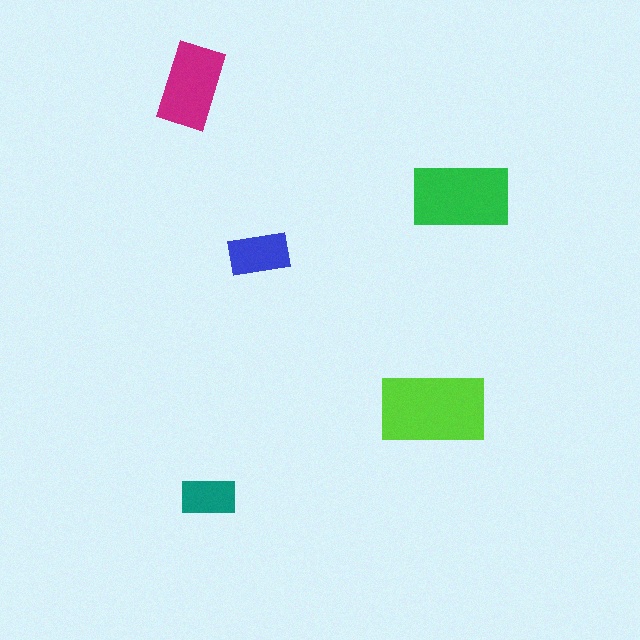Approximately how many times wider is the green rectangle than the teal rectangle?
About 2 times wider.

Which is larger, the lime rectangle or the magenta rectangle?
The lime one.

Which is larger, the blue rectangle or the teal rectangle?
The blue one.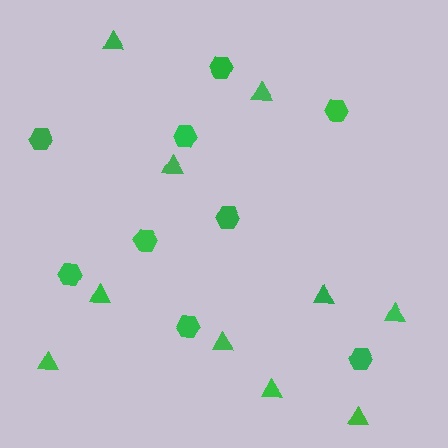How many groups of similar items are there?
There are 2 groups: one group of hexagons (9) and one group of triangles (10).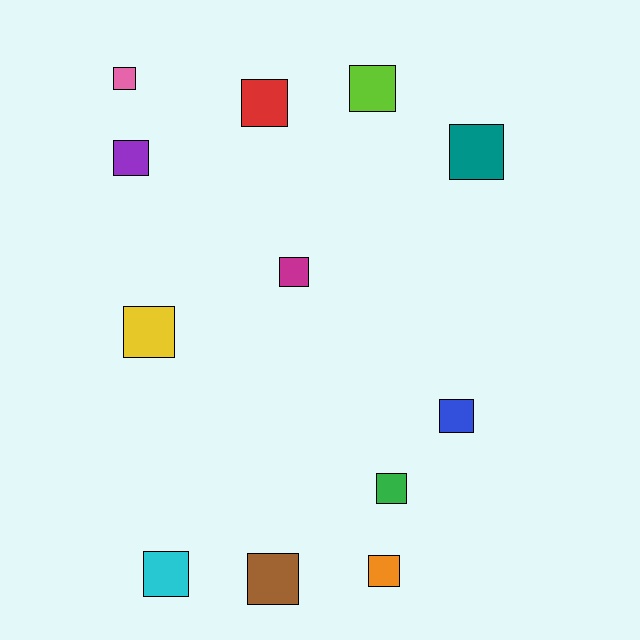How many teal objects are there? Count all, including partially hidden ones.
There is 1 teal object.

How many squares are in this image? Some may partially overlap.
There are 12 squares.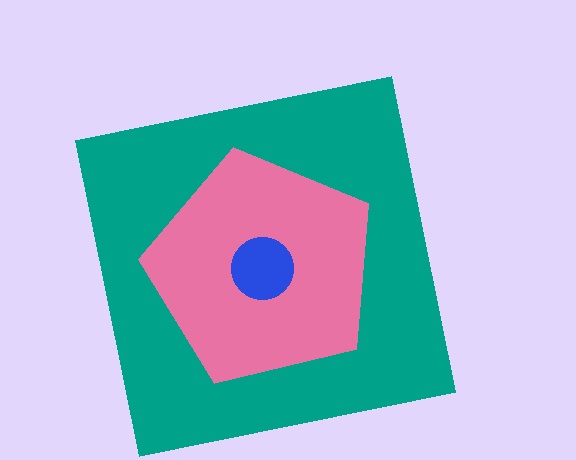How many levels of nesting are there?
3.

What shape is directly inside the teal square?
The pink pentagon.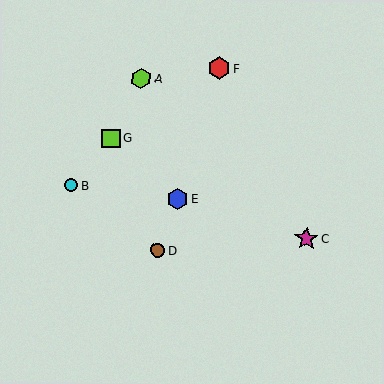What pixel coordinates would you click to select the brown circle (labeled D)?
Click at (158, 250) to select the brown circle D.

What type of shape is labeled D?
Shape D is a brown circle.